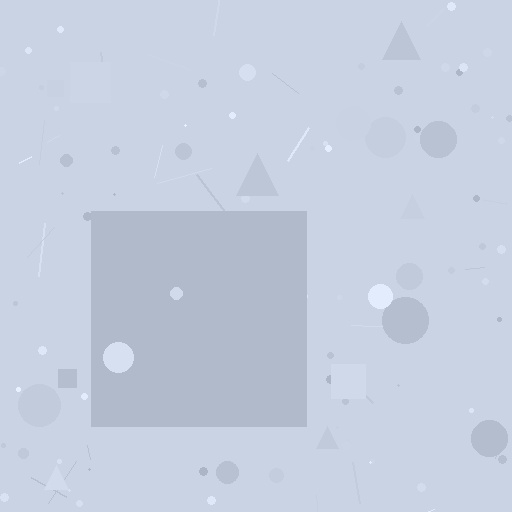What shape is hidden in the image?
A square is hidden in the image.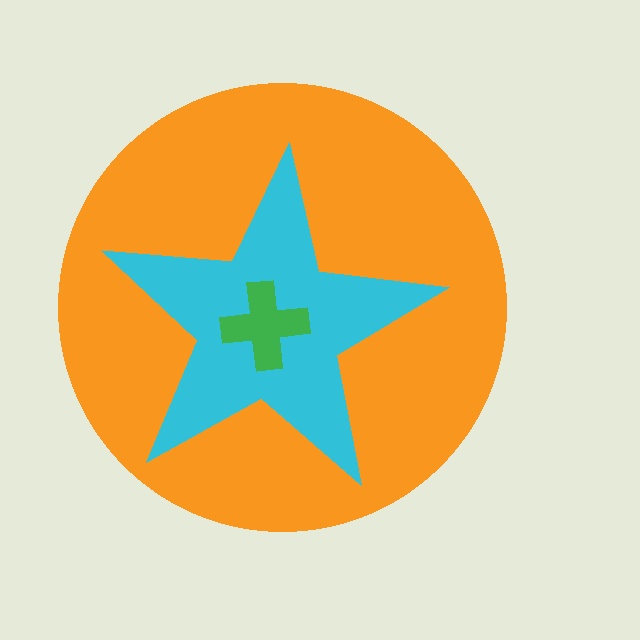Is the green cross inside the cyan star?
Yes.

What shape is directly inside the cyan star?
The green cross.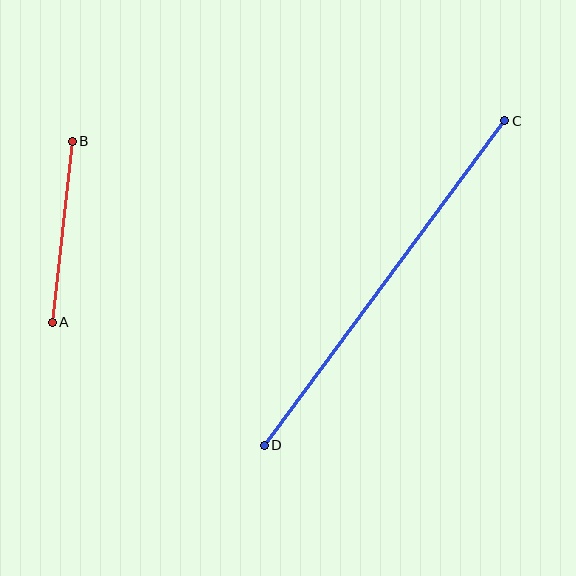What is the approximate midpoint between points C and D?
The midpoint is at approximately (385, 283) pixels.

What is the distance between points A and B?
The distance is approximately 182 pixels.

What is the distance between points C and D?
The distance is approximately 404 pixels.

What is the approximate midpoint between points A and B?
The midpoint is at approximately (62, 232) pixels.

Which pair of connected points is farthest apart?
Points C and D are farthest apart.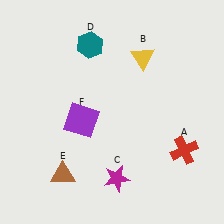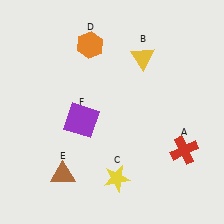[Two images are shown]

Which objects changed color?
C changed from magenta to yellow. D changed from teal to orange.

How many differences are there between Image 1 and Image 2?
There are 2 differences between the two images.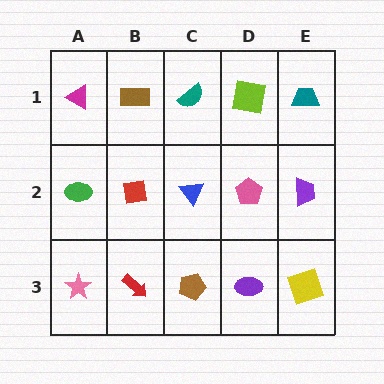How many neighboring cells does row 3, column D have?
3.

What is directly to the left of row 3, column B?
A pink star.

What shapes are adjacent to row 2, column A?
A magenta triangle (row 1, column A), a pink star (row 3, column A), a red square (row 2, column B).